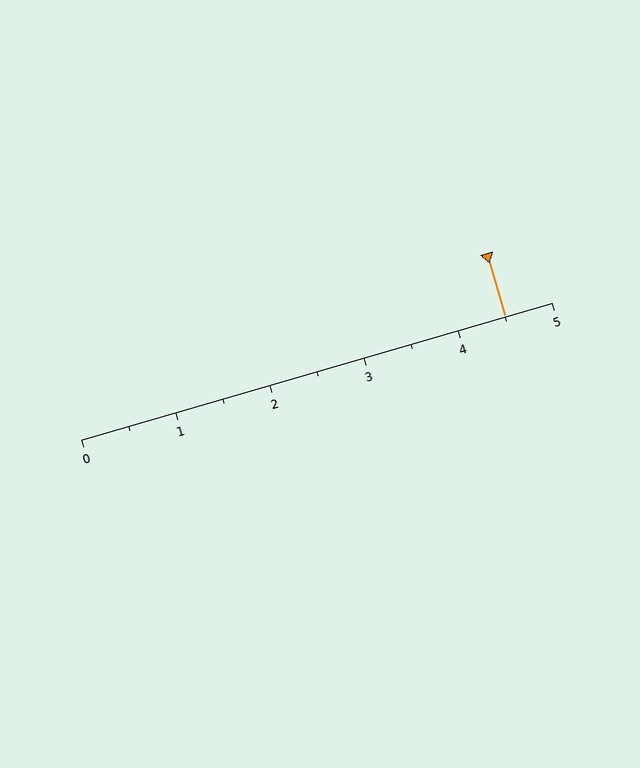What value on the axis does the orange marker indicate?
The marker indicates approximately 4.5.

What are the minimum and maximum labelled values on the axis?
The axis runs from 0 to 5.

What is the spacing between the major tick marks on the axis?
The major ticks are spaced 1 apart.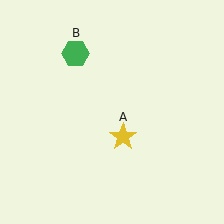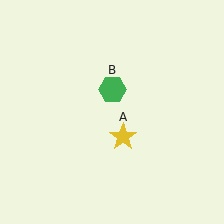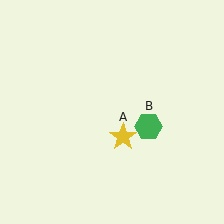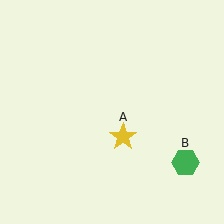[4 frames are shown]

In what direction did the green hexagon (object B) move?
The green hexagon (object B) moved down and to the right.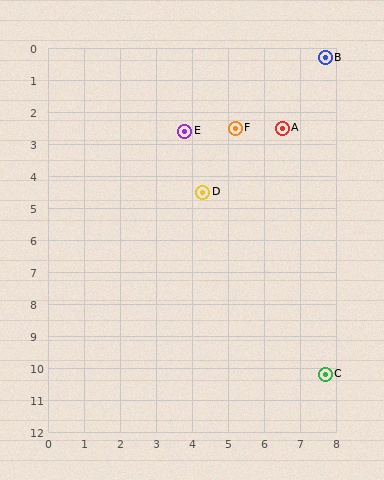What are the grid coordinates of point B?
Point B is at approximately (7.7, 0.3).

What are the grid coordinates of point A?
Point A is at approximately (6.5, 2.5).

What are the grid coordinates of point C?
Point C is at approximately (7.7, 10.2).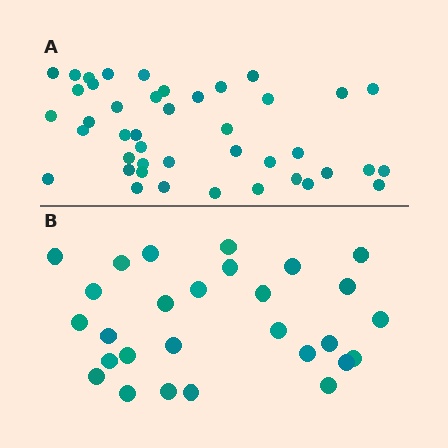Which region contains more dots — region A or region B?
Region A (the top region) has more dots.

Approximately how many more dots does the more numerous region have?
Region A has approximately 15 more dots than region B.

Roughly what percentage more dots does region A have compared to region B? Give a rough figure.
About 55% more.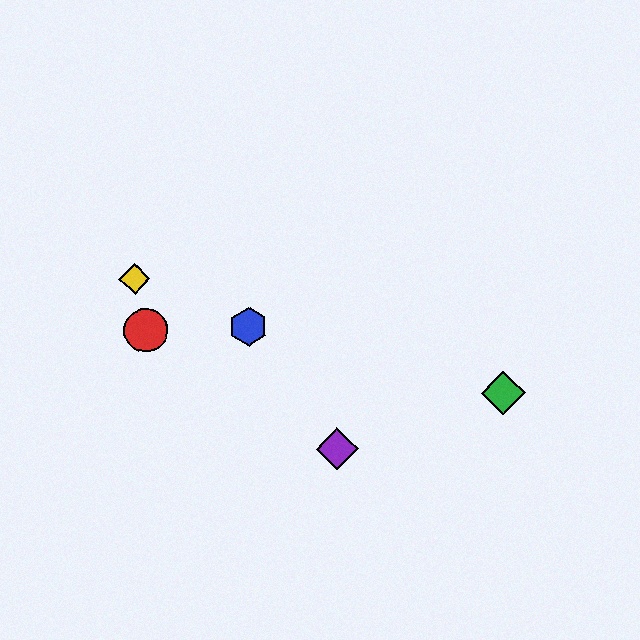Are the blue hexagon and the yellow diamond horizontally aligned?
No, the blue hexagon is at y≈326 and the yellow diamond is at y≈279.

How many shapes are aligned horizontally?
2 shapes (the red circle, the blue hexagon) are aligned horizontally.